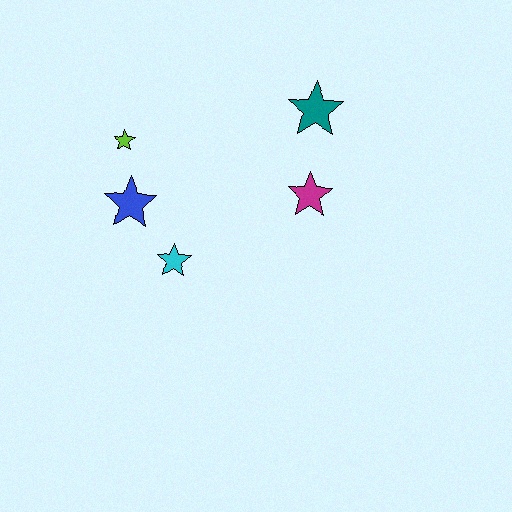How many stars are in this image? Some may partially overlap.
There are 5 stars.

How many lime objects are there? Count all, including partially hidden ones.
There is 1 lime object.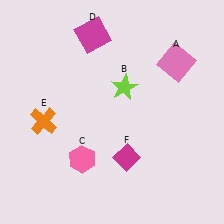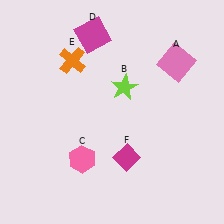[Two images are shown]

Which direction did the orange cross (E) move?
The orange cross (E) moved up.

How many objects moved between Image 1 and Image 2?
1 object moved between the two images.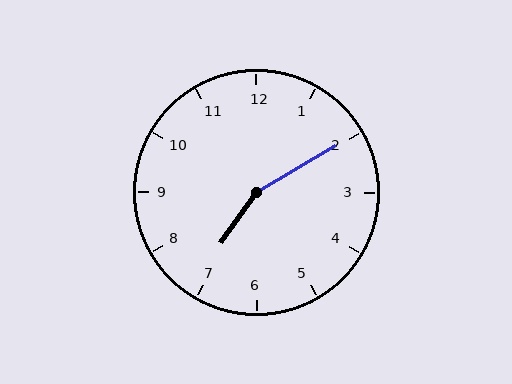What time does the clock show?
7:10.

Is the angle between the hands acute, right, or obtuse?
It is obtuse.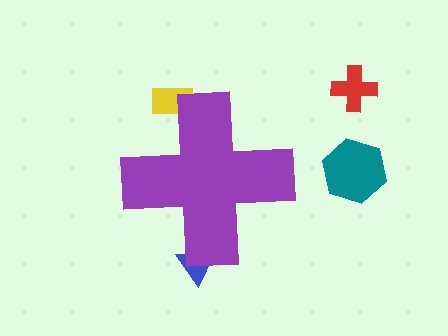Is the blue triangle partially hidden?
Yes, the blue triangle is partially hidden behind the purple cross.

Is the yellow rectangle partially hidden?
Yes, the yellow rectangle is partially hidden behind the purple cross.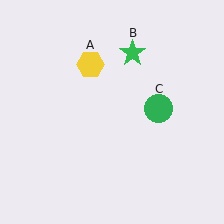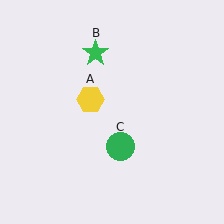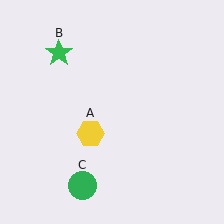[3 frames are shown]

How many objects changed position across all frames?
3 objects changed position: yellow hexagon (object A), green star (object B), green circle (object C).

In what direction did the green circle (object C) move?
The green circle (object C) moved down and to the left.